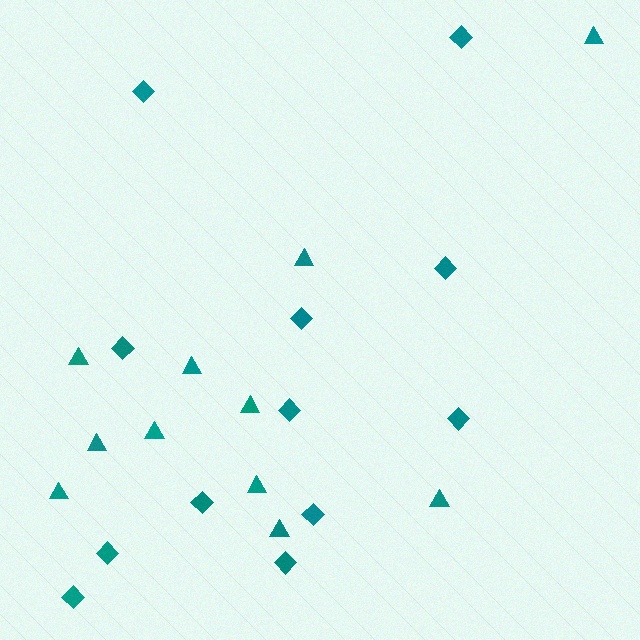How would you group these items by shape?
There are 2 groups: one group of diamonds (12) and one group of triangles (11).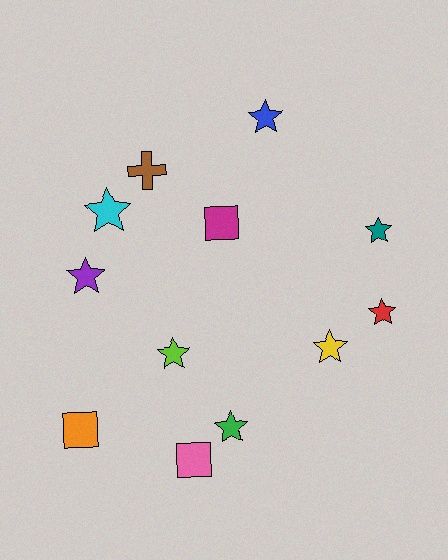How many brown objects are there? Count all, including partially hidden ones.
There is 1 brown object.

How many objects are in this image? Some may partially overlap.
There are 12 objects.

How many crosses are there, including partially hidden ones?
There is 1 cross.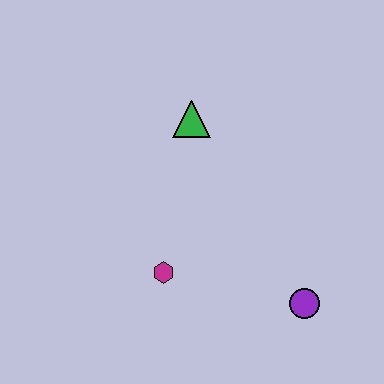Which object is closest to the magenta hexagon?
The purple circle is closest to the magenta hexagon.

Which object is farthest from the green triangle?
The purple circle is farthest from the green triangle.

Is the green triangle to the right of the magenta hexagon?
Yes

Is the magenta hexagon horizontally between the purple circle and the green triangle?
No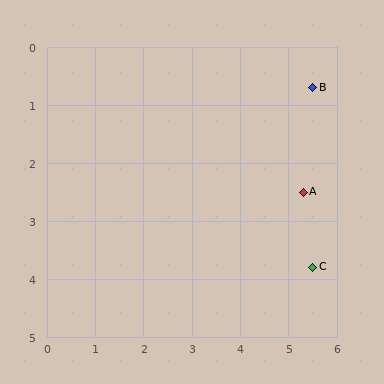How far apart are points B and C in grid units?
Points B and C are about 3.1 grid units apart.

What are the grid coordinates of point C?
Point C is at approximately (5.5, 3.8).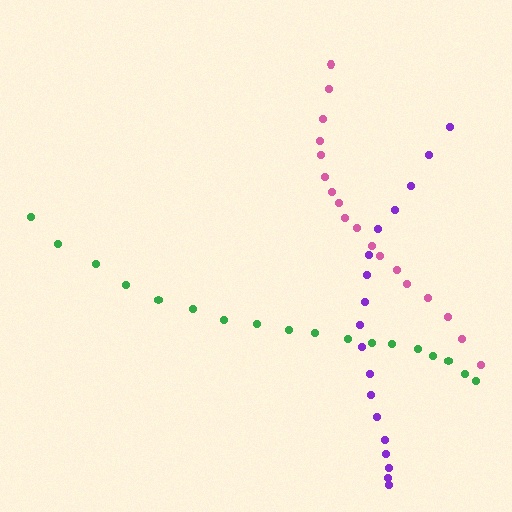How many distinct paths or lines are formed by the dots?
There are 3 distinct paths.